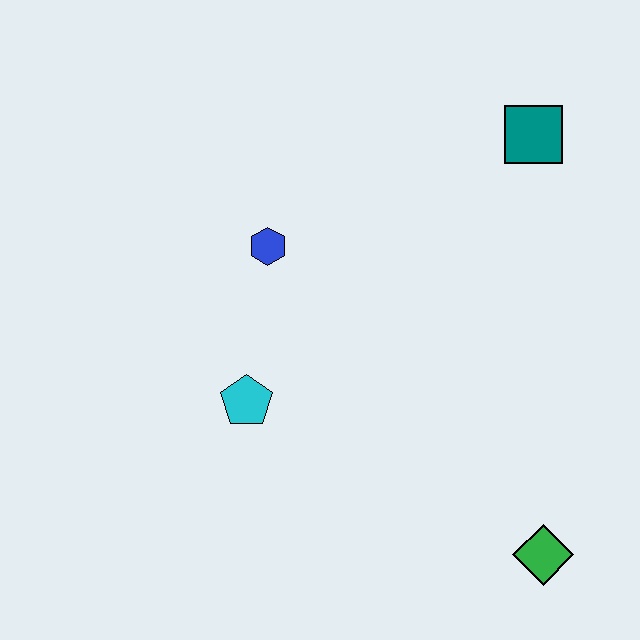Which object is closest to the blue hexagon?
The cyan pentagon is closest to the blue hexagon.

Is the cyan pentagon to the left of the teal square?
Yes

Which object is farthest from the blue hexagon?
The green diamond is farthest from the blue hexagon.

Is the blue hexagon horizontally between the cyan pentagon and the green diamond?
Yes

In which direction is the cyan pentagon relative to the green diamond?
The cyan pentagon is to the left of the green diamond.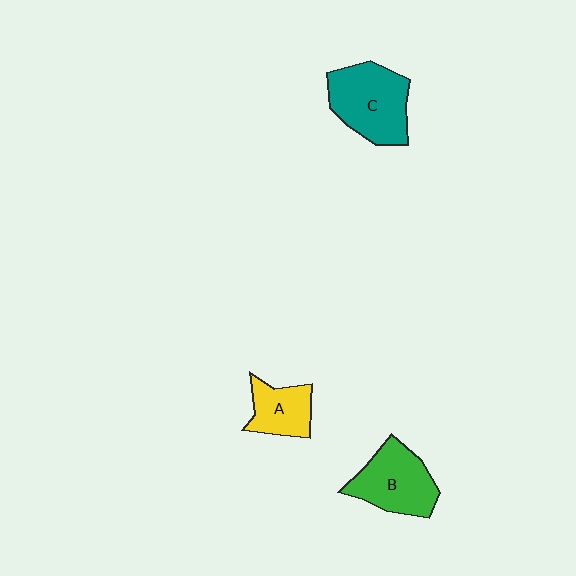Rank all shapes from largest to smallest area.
From largest to smallest: C (teal), B (green), A (yellow).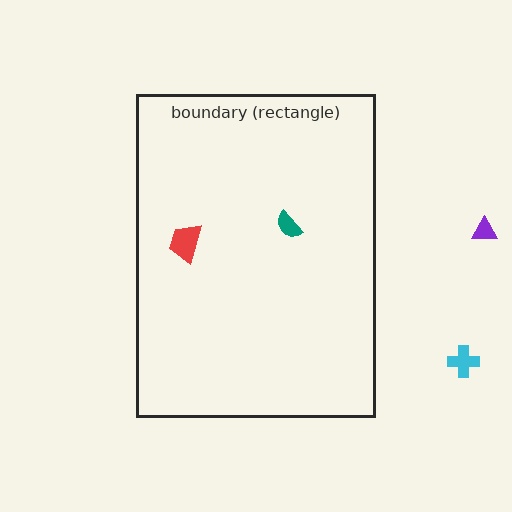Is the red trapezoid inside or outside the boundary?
Inside.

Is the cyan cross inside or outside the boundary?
Outside.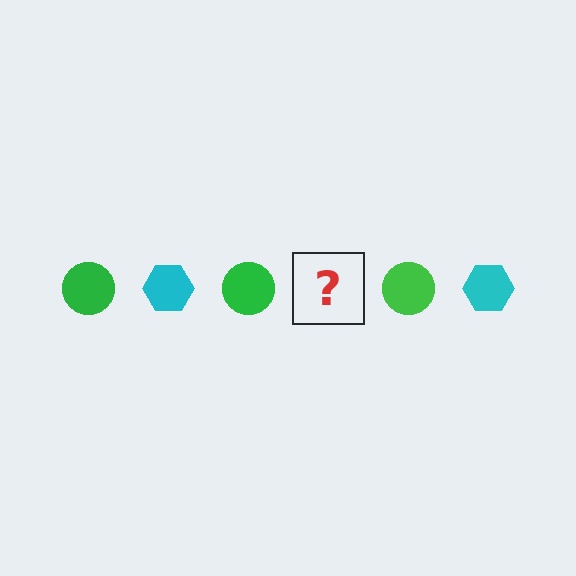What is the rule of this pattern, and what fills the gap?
The rule is that the pattern alternates between green circle and cyan hexagon. The gap should be filled with a cyan hexagon.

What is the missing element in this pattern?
The missing element is a cyan hexagon.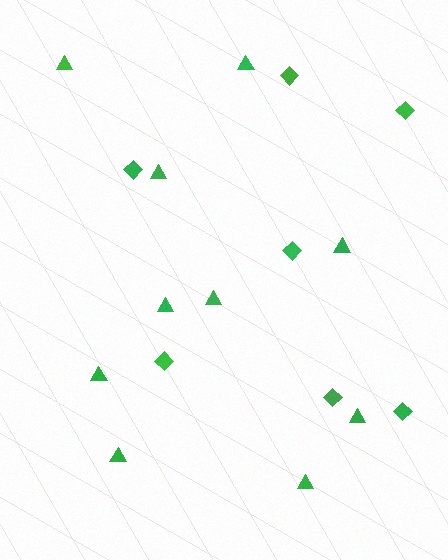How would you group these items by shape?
There are 2 groups: one group of diamonds (7) and one group of triangles (10).